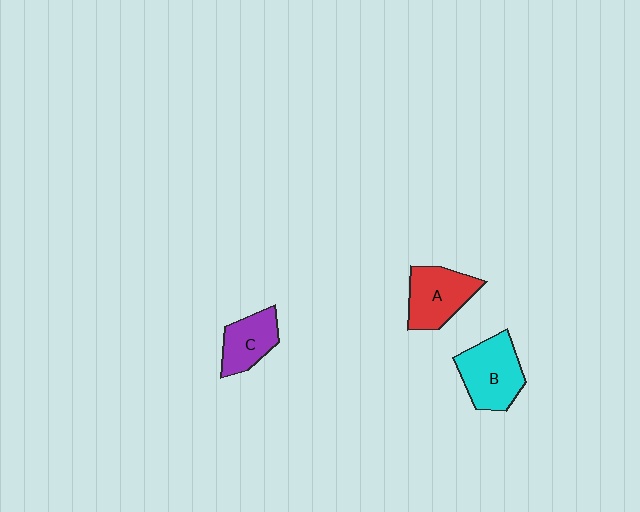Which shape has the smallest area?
Shape C (purple).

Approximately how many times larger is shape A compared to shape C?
Approximately 1.3 times.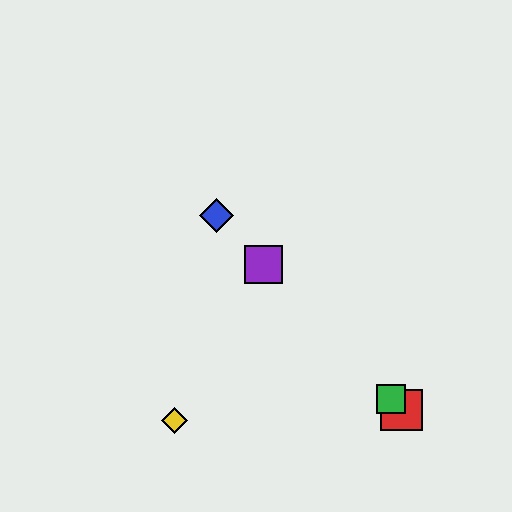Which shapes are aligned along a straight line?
The red square, the blue diamond, the green square, the purple square are aligned along a straight line.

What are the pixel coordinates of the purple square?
The purple square is at (264, 265).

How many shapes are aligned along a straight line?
4 shapes (the red square, the blue diamond, the green square, the purple square) are aligned along a straight line.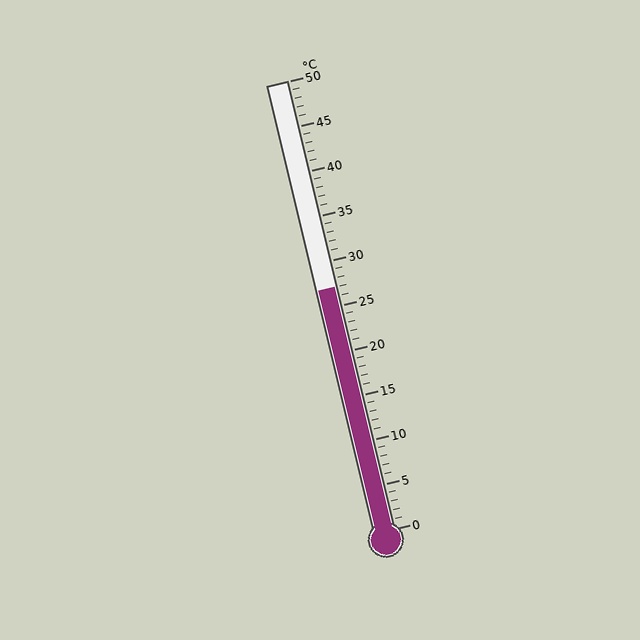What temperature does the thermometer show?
The thermometer shows approximately 27°C.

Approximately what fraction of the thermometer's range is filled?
The thermometer is filled to approximately 55% of its range.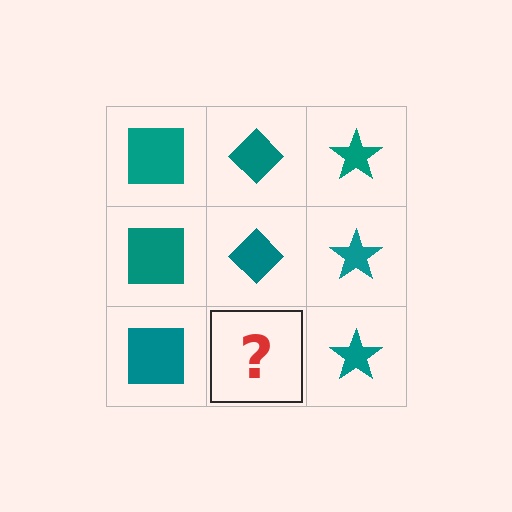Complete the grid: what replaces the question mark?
The question mark should be replaced with a teal diamond.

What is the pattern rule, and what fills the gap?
The rule is that each column has a consistent shape. The gap should be filled with a teal diamond.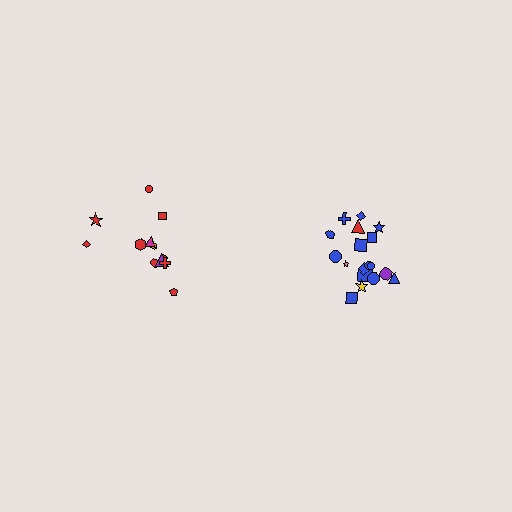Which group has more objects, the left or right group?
The right group.